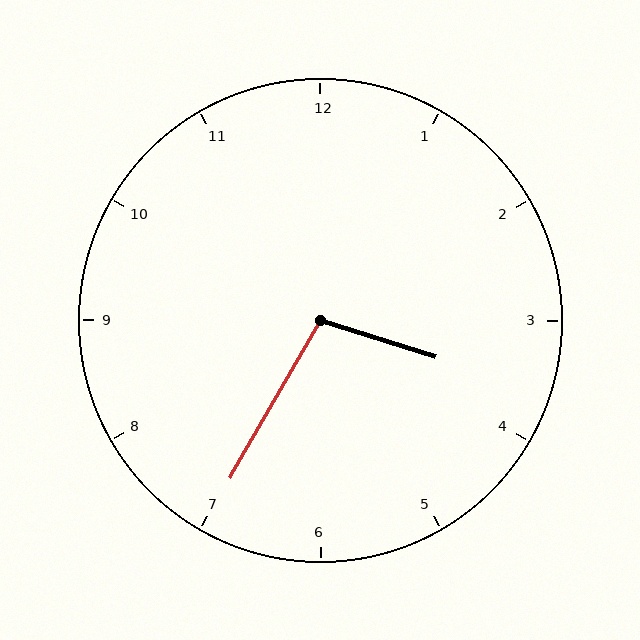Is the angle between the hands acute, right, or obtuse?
It is obtuse.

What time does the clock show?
3:35.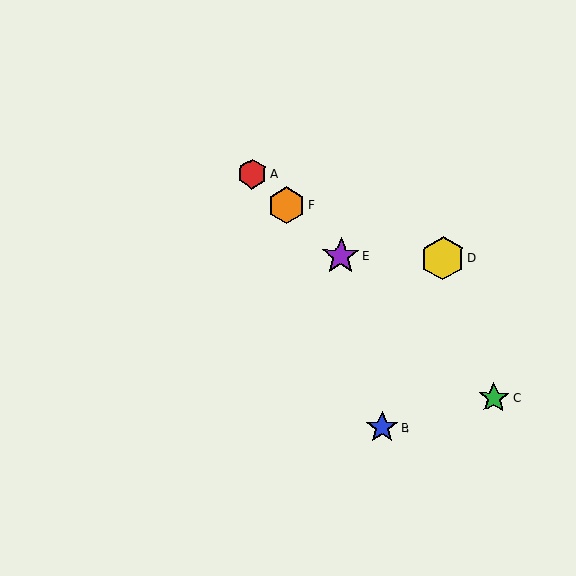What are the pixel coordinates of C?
Object C is at (494, 398).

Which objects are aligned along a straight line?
Objects A, C, E, F are aligned along a straight line.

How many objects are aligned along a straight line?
4 objects (A, C, E, F) are aligned along a straight line.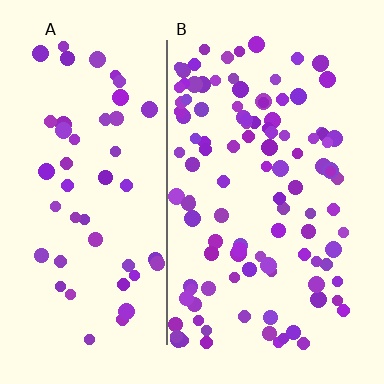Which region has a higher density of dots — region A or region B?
B (the right).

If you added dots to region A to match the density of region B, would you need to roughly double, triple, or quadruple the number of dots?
Approximately double.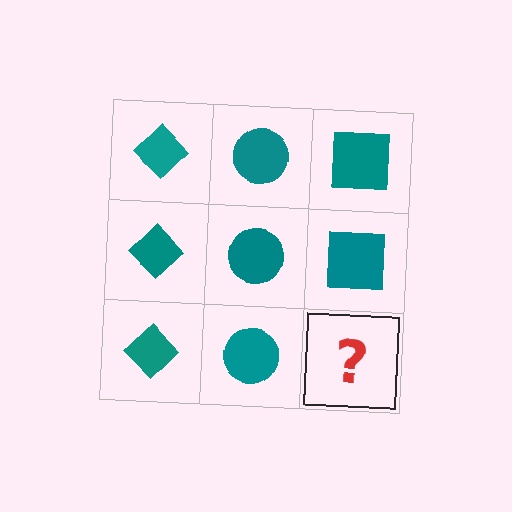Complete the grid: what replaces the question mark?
The question mark should be replaced with a teal square.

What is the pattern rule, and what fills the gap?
The rule is that each column has a consistent shape. The gap should be filled with a teal square.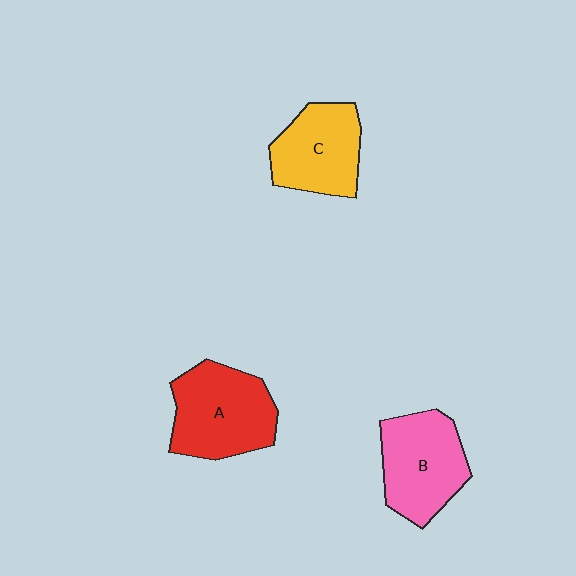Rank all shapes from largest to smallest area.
From largest to smallest: A (red), B (pink), C (yellow).